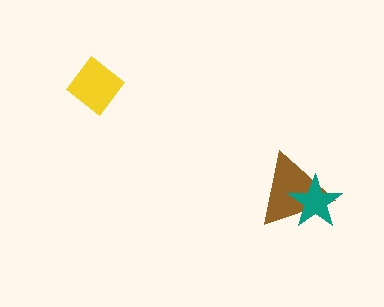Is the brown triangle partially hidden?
Yes, it is partially covered by another shape.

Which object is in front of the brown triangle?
The teal star is in front of the brown triangle.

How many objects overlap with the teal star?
1 object overlaps with the teal star.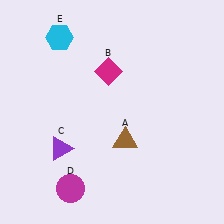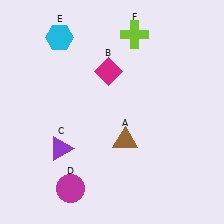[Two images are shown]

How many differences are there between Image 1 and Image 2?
There is 1 difference between the two images.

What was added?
A lime cross (F) was added in Image 2.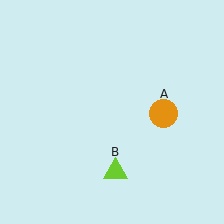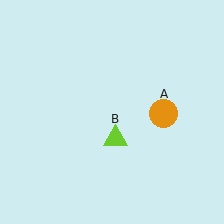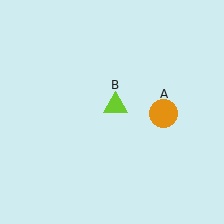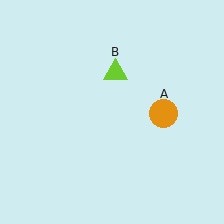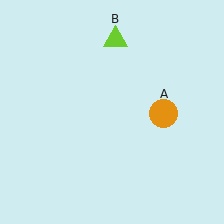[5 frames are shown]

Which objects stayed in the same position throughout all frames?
Orange circle (object A) remained stationary.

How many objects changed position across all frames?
1 object changed position: lime triangle (object B).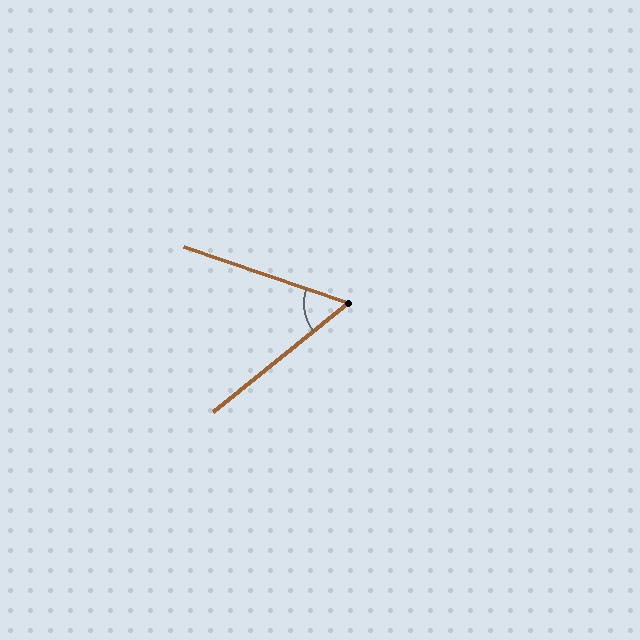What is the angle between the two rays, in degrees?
Approximately 58 degrees.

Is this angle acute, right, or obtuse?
It is acute.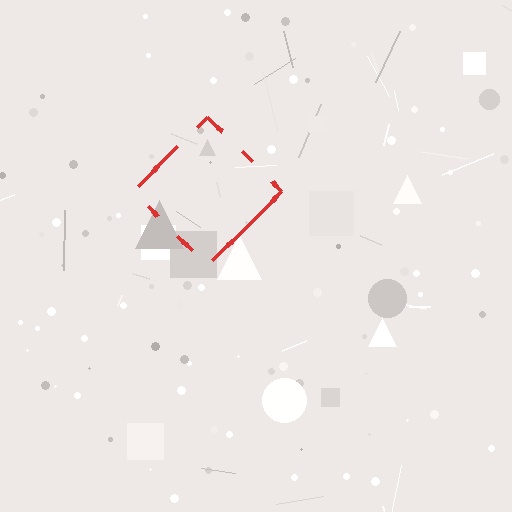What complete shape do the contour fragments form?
The contour fragments form a diamond.